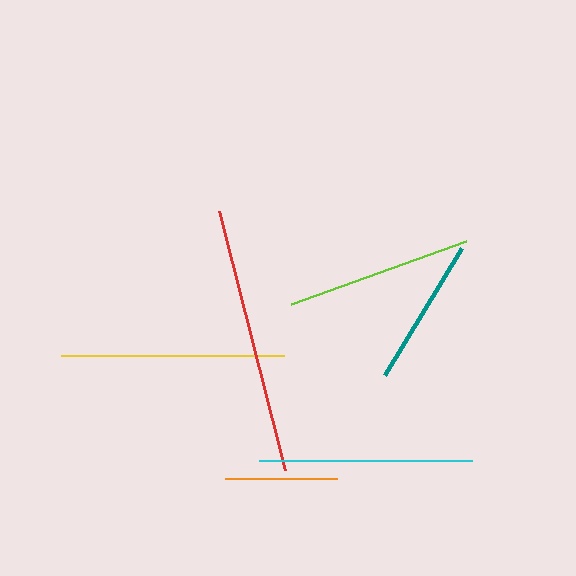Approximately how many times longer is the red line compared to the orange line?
The red line is approximately 2.4 times the length of the orange line.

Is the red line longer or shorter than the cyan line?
The red line is longer than the cyan line.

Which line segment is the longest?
The red line is the longest at approximately 268 pixels.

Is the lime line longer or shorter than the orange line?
The lime line is longer than the orange line.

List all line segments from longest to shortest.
From longest to shortest: red, yellow, cyan, lime, teal, orange.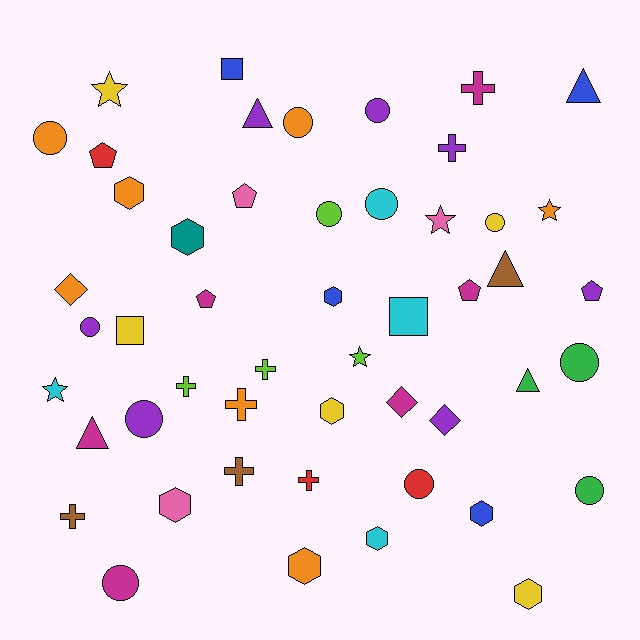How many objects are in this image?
There are 50 objects.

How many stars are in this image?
There are 5 stars.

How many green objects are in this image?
There are 3 green objects.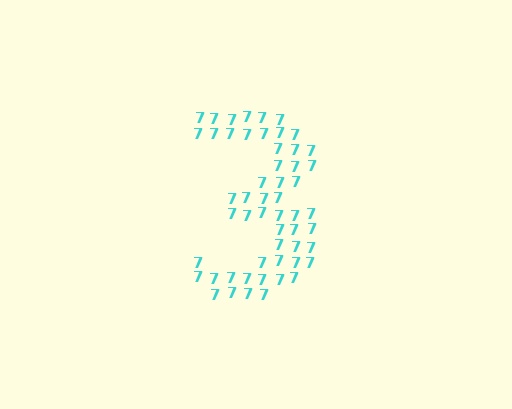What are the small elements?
The small elements are digit 7's.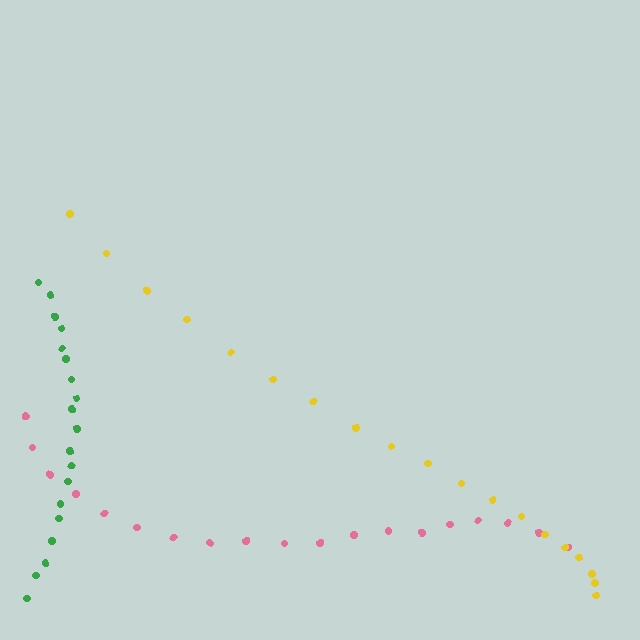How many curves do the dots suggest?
There are 3 distinct paths.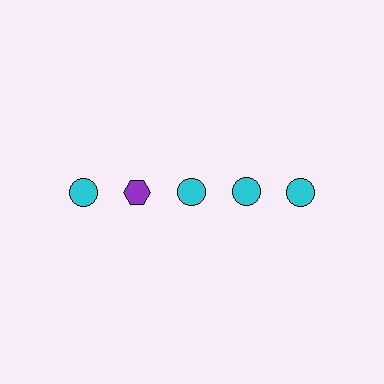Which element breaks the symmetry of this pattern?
The purple hexagon in the top row, second from left column breaks the symmetry. All other shapes are cyan circles.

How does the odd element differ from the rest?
It differs in both color (purple instead of cyan) and shape (hexagon instead of circle).